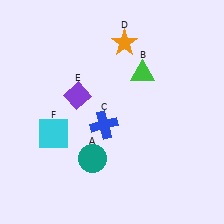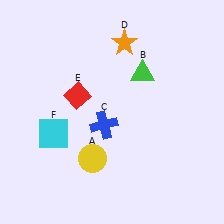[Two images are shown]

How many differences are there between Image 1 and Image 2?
There are 2 differences between the two images.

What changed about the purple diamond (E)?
In Image 1, E is purple. In Image 2, it changed to red.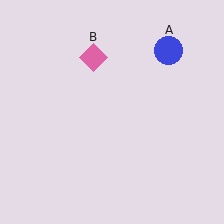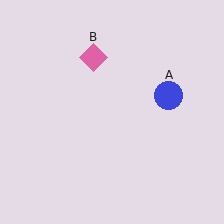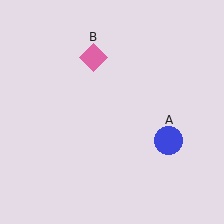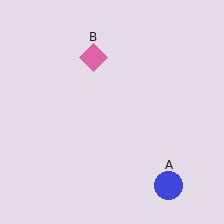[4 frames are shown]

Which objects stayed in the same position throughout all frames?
Pink diamond (object B) remained stationary.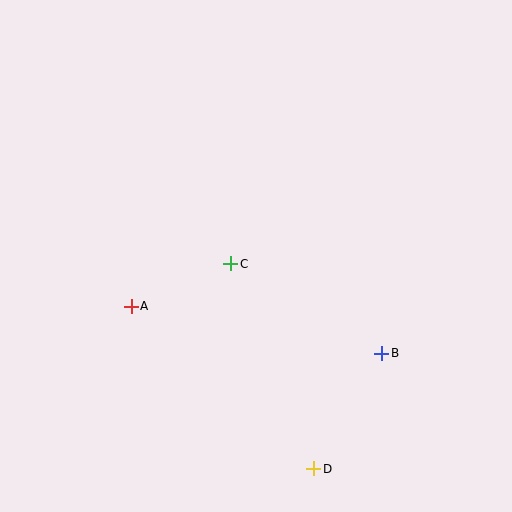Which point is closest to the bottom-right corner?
Point D is closest to the bottom-right corner.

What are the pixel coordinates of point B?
Point B is at (382, 353).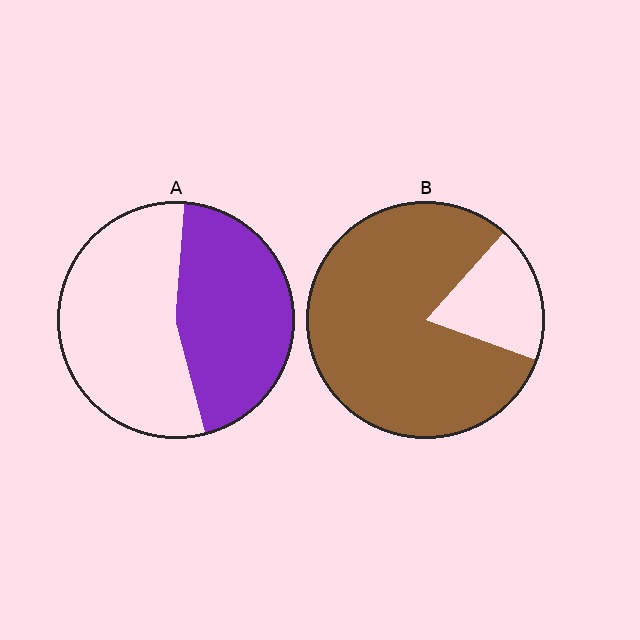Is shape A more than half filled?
No.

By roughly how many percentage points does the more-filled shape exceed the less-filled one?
By roughly 35 percentage points (B over A).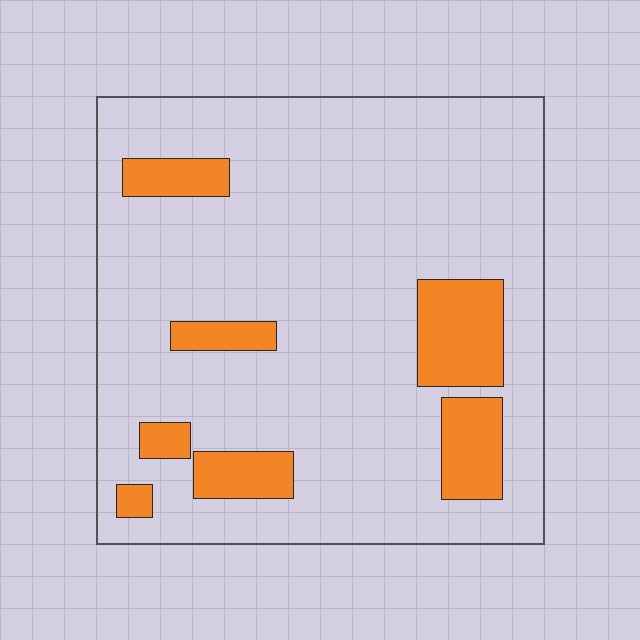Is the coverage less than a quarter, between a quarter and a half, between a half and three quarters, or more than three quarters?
Less than a quarter.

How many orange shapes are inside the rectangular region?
7.